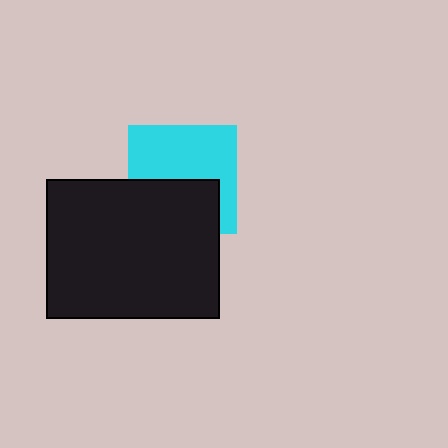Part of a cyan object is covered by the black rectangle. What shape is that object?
It is a square.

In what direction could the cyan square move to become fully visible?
The cyan square could move up. That would shift it out from behind the black rectangle entirely.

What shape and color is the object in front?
The object in front is a black rectangle.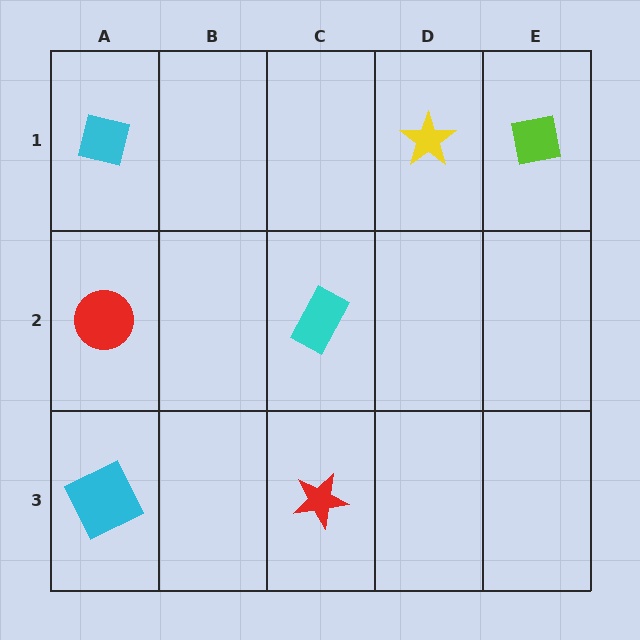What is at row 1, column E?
A lime square.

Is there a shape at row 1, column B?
No, that cell is empty.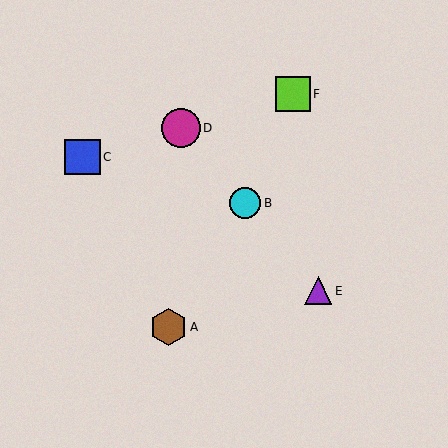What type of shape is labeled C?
Shape C is a blue square.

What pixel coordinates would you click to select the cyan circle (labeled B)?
Click at (245, 203) to select the cyan circle B.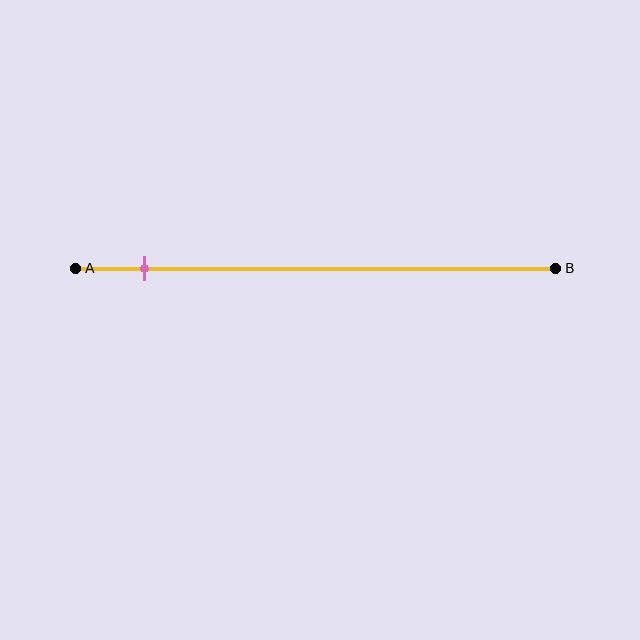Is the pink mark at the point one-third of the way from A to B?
No, the mark is at about 15% from A, not at the 33% one-third point.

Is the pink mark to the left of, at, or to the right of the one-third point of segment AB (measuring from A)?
The pink mark is to the left of the one-third point of segment AB.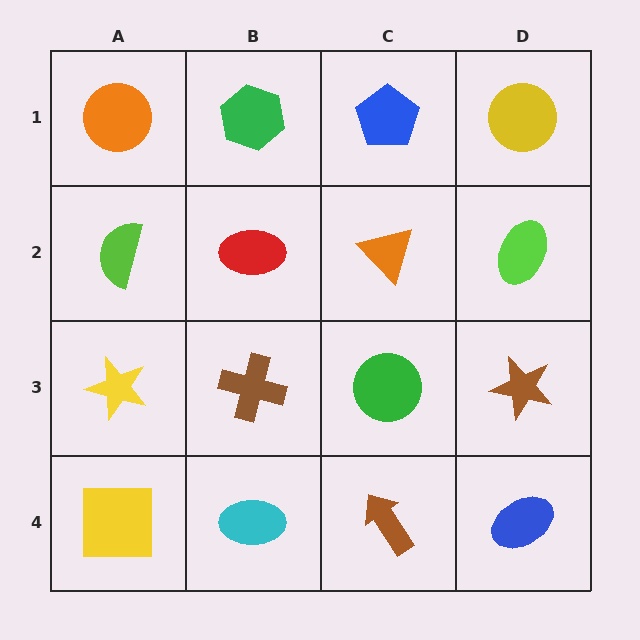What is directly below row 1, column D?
A lime ellipse.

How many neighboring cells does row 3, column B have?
4.